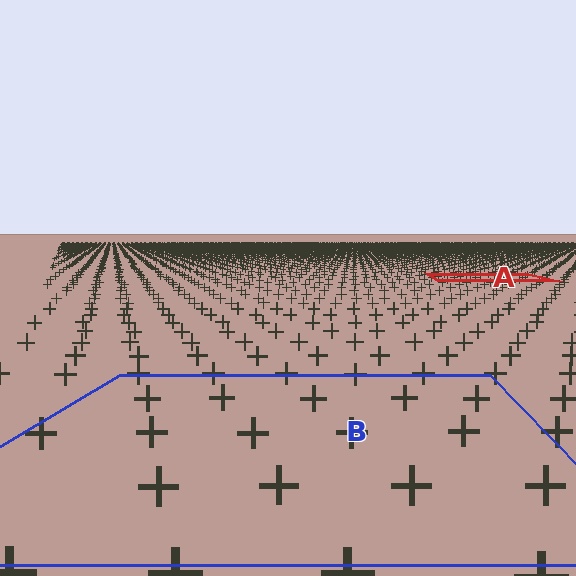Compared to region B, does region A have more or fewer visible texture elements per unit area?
Region A has more texture elements per unit area — they are packed more densely because it is farther away.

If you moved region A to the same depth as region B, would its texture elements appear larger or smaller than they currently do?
They would appear larger. At a closer depth, the same texture elements are projected at a bigger on-screen size.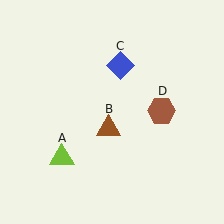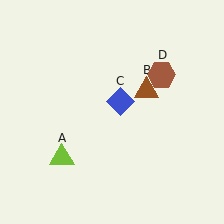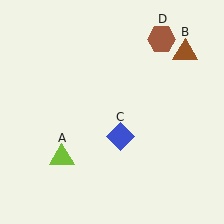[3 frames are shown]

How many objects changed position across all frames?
3 objects changed position: brown triangle (object B), blue diamond (object C), brown hexagon (object D).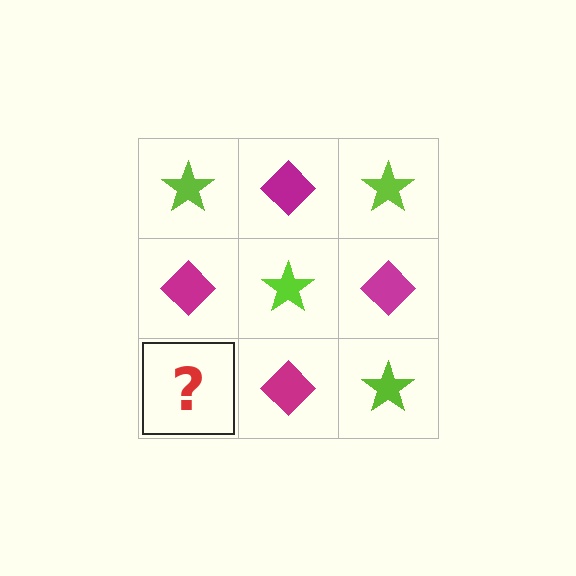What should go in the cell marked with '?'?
The missing cell should contain a lime star.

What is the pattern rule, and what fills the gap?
The rule is that it alternates lime star and magenta diamond in a checkerboard pattern. The gap should be filled with a lime star.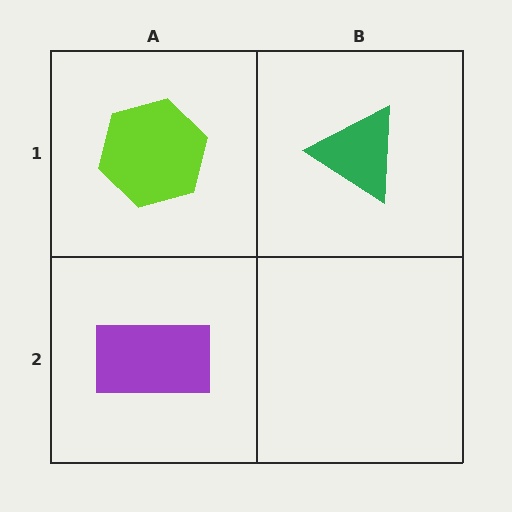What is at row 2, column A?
A purple rectangle.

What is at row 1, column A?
A lime hexagon.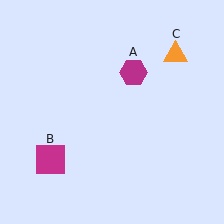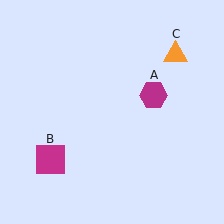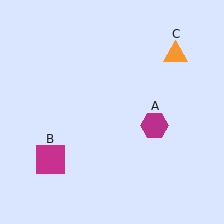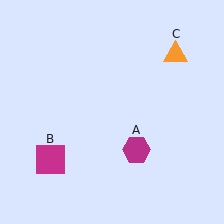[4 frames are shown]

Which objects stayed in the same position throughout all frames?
Magenta square (object B) and orange triangle (object C) remained stationary.